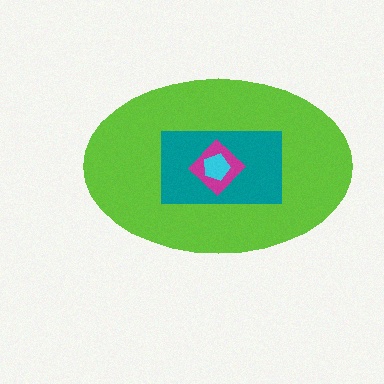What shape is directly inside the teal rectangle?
The magenta diamond.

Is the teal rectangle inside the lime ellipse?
Yes.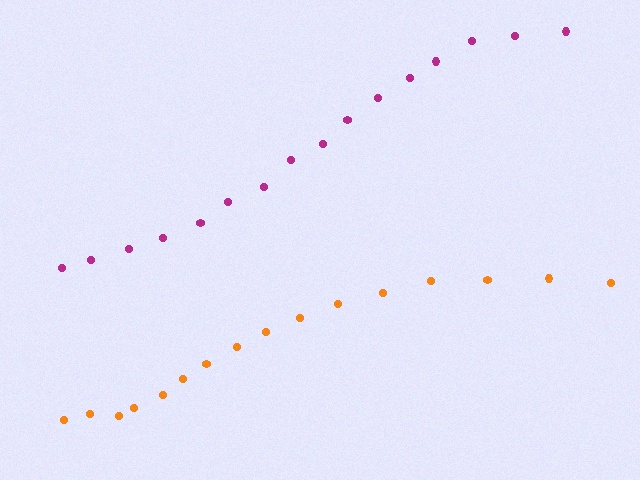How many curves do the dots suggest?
There are 2 distinct paths.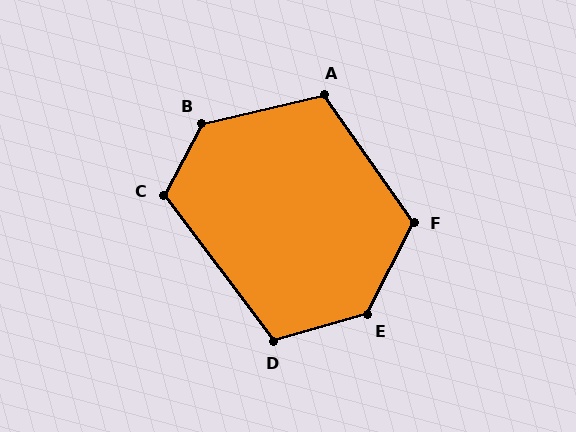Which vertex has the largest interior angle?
E, at approximately 133 degrees.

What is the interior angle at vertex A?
Approximately 112 degrees (obtuse).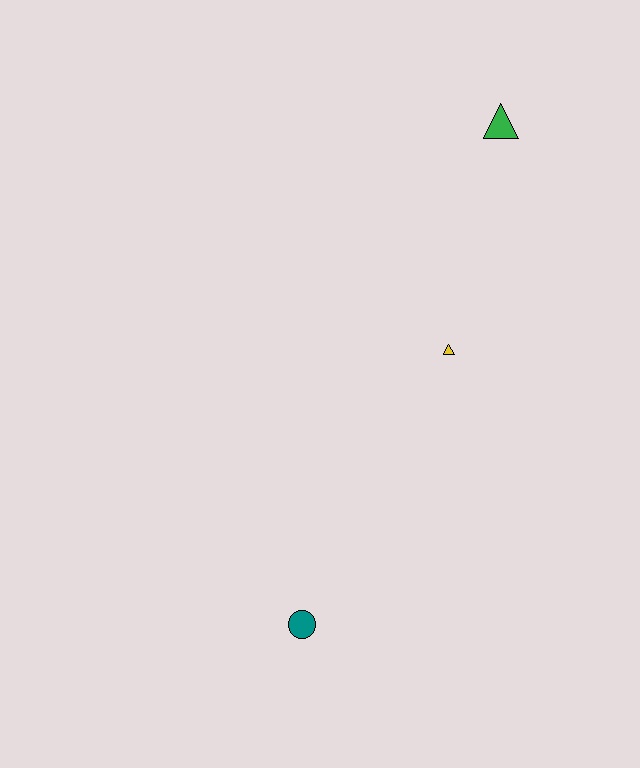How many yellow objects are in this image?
There is 1 yellow object.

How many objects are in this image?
There are 3 objects.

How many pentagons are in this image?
There are no pentagons.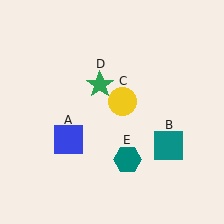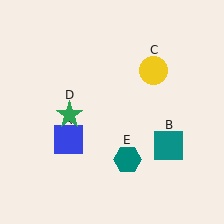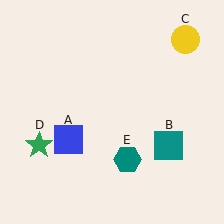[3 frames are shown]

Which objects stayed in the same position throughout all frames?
Blue square (object A) and teal square (object B) and teal hexagon (object E) remained stationary.